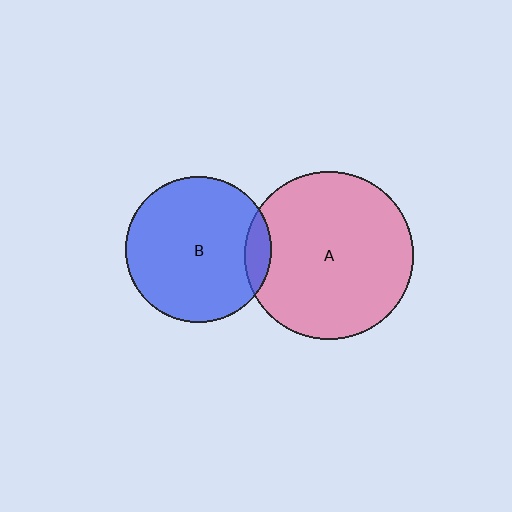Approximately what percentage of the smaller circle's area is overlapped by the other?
Approximately 10%.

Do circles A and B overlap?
Yes.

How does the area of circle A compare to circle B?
Approximately 1.3 times.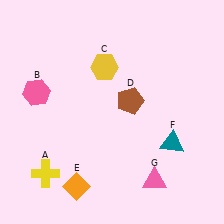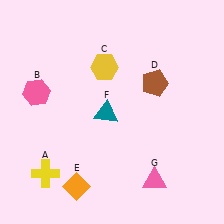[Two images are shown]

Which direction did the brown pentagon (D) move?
The brown pentagon (D) moved right.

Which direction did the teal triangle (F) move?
The teal triangle (F) moved left.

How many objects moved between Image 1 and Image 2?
2 objects moved between the two images.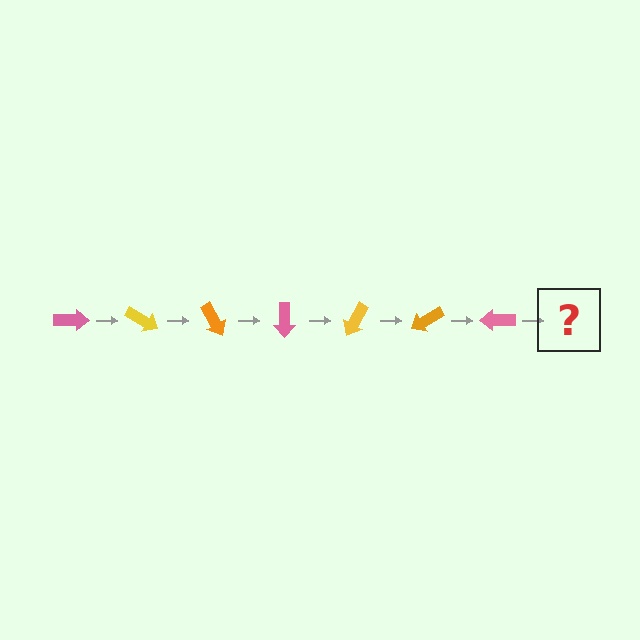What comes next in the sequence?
The next element should be a yellow arrow, rotated 210 degrees from the start.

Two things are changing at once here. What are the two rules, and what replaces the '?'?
The two rules are that it rotates 30 degrees each step and the color cycles through pink, yellow, and orange. The '?' should be a yellow arrow, rotated 210 degrees from the start.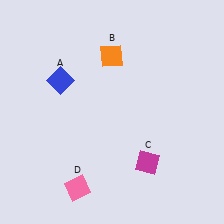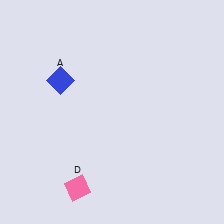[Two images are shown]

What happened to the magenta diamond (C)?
The magenta diamond (C) was removed in Image 2. It was in the bottom-right area of Image 1.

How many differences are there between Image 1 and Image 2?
There are 2 differences between the two images.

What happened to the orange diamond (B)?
The orange diamond (B) was removed in Image 2. It was in the top-left area of Image 1.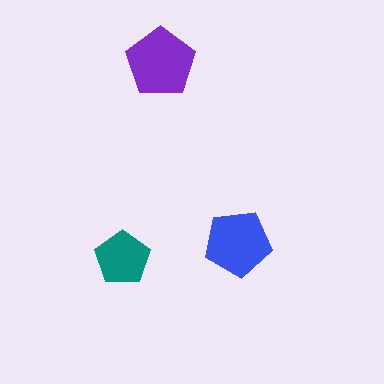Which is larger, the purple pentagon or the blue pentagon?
The purple one.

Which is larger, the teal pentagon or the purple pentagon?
The purple one.